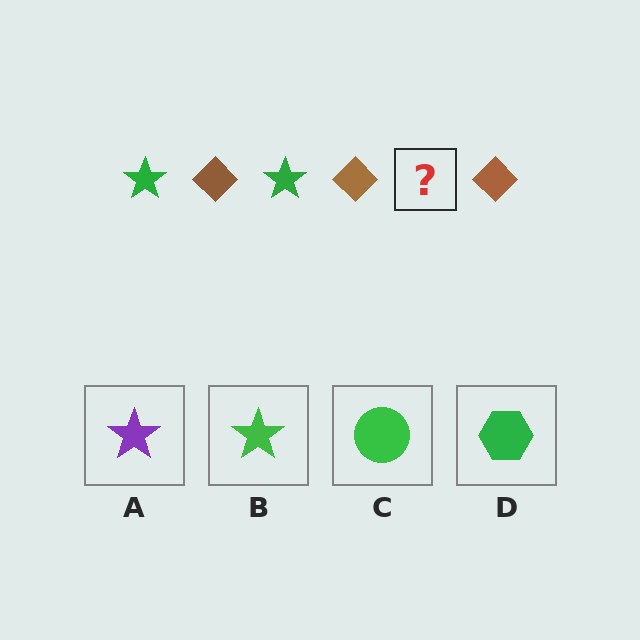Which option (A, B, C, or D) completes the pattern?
B.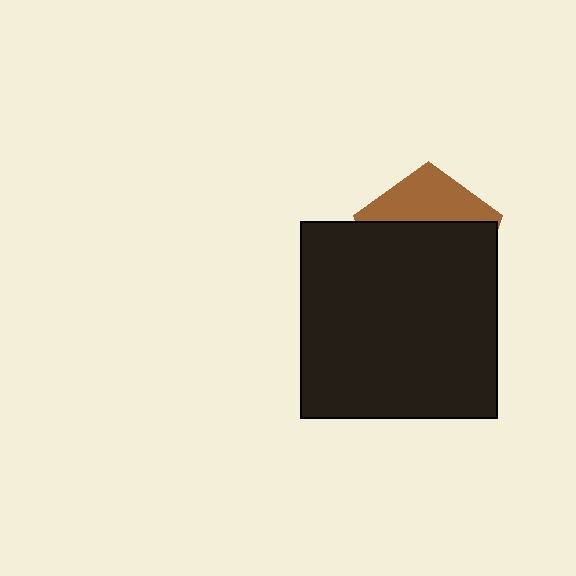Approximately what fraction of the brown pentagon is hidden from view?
Roughly 66% of the brown pentagon is hidden behind the black square.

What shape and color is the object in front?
The object in front is a black square.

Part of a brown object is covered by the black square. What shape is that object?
It is a pentagon.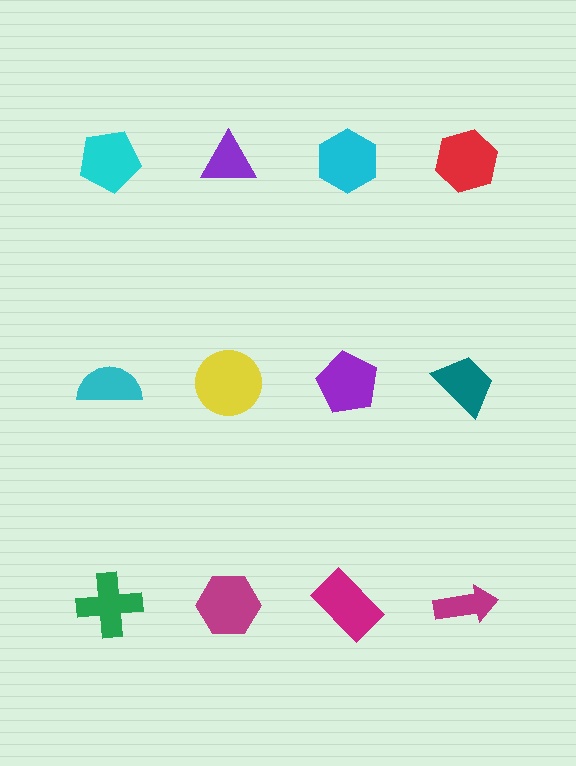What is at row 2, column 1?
A cyan semicircle.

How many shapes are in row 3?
4 shapes.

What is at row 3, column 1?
A green cross.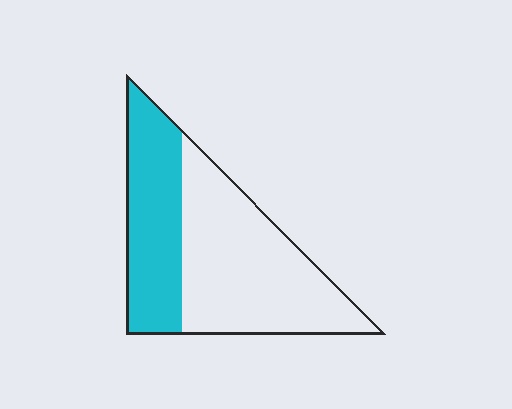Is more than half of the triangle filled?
No.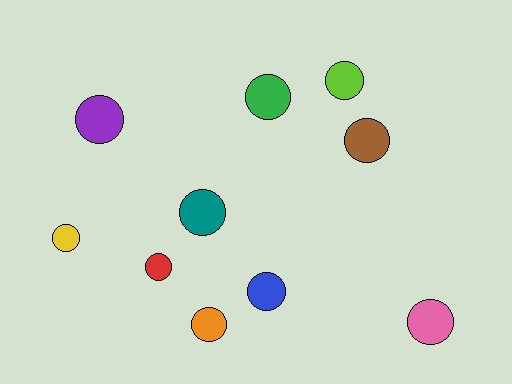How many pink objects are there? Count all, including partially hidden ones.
There is 1 pink object.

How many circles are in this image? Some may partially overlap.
There are 10 circles.